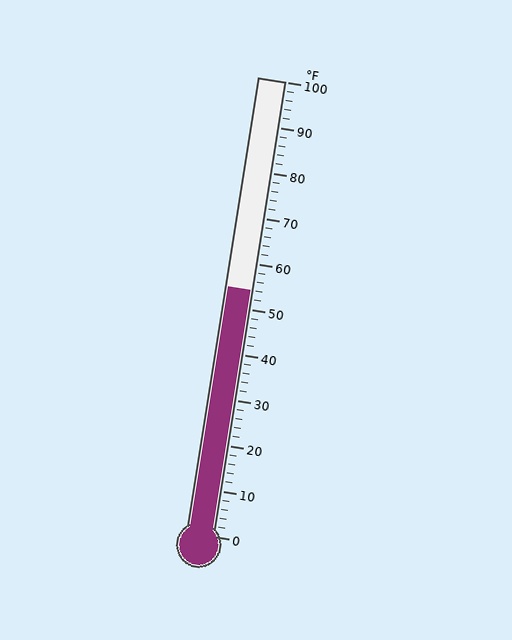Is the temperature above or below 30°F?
The temperature is above 30°F.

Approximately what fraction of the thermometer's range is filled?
The thermometer is filled to approximately 55% of its range.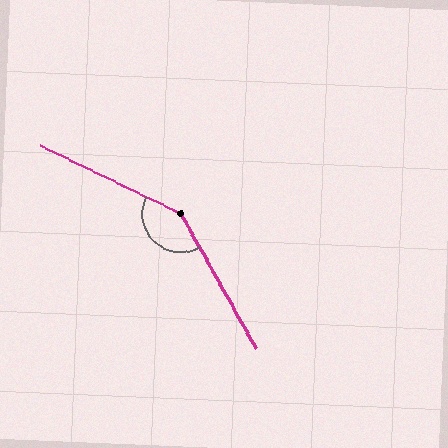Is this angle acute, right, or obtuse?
It is obtuse.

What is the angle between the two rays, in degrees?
Approximately 145 degrees.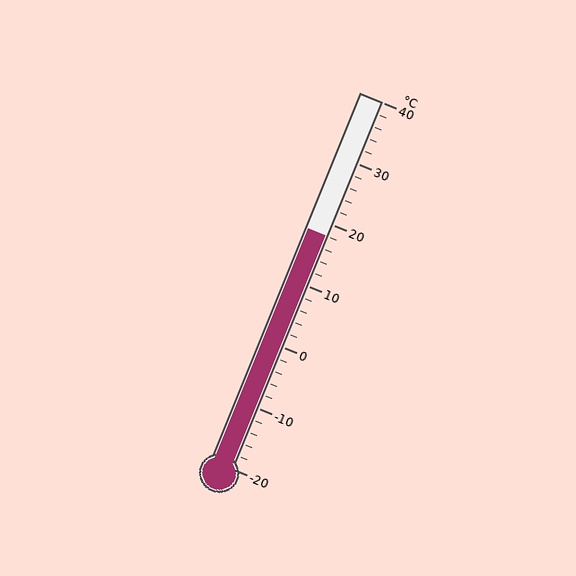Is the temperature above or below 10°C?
The temperature is above 10°C.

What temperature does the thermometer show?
The thermometer shows approximately 18°C.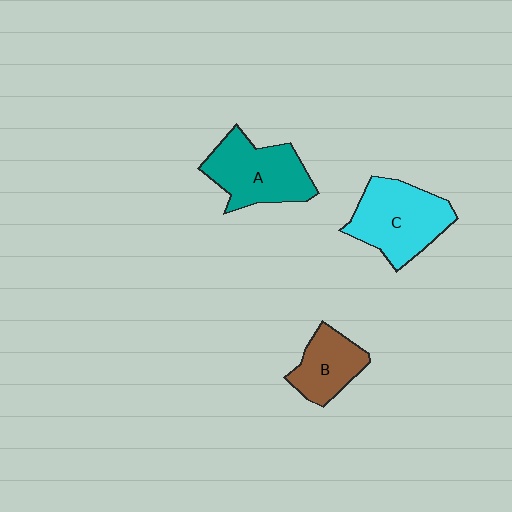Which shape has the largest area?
Shape C (cyan).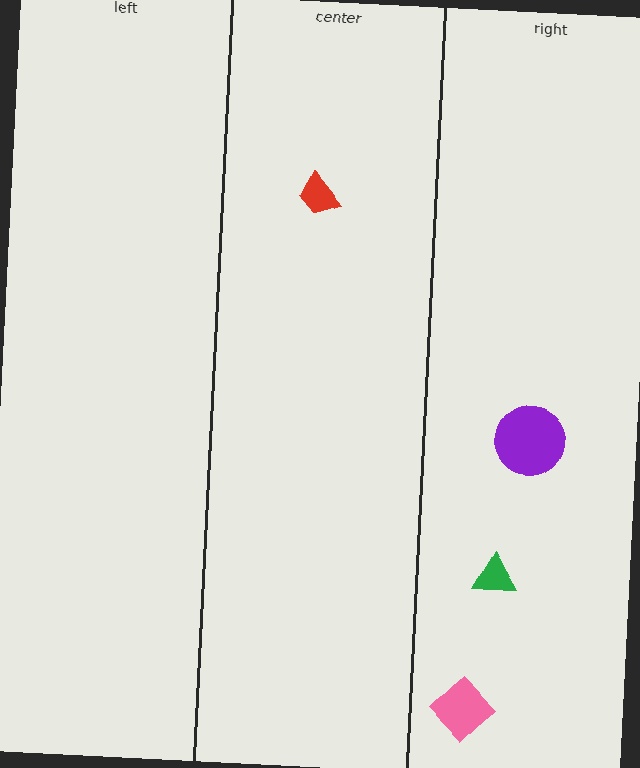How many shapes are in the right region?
3.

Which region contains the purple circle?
The right region.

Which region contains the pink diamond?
The right region.